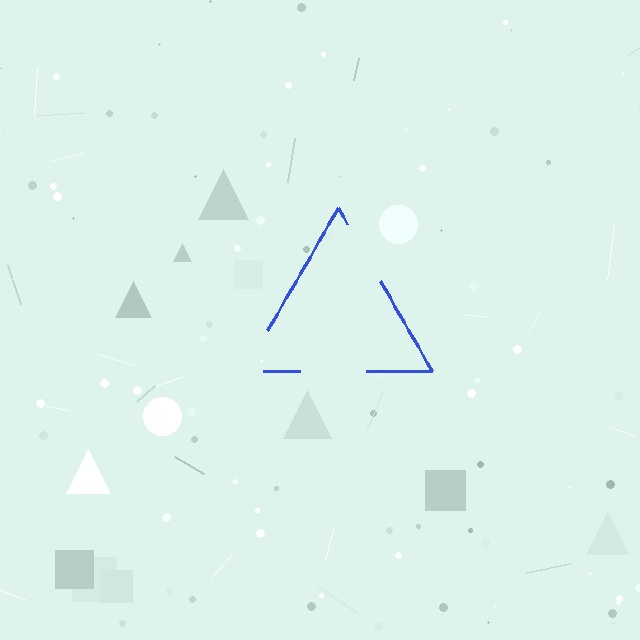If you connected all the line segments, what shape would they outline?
They would outline a triangle.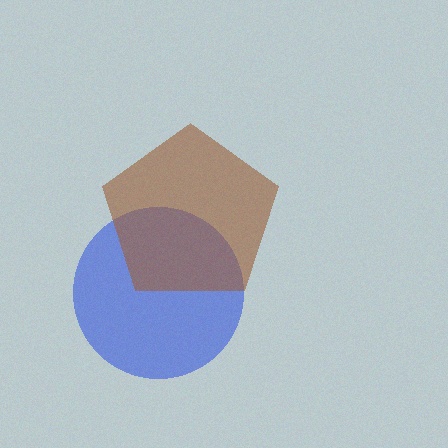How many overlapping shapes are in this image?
There are 2 overlapping shapes in the image.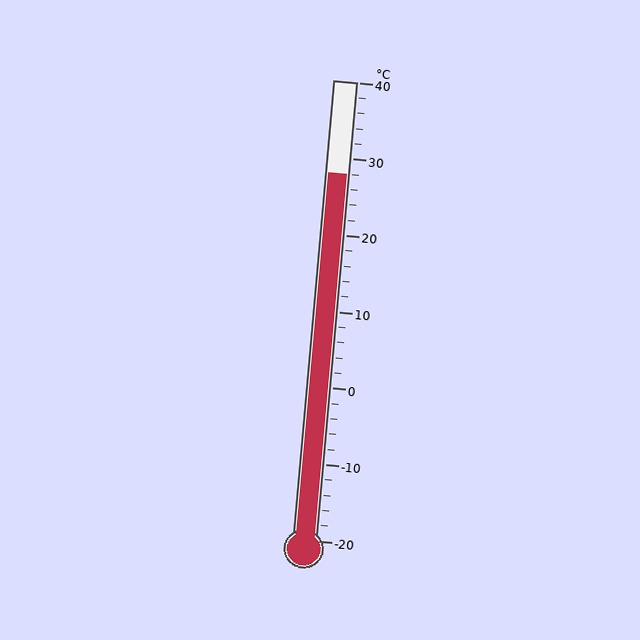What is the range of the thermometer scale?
The thermometer scale ranges from -20°C to 40°C.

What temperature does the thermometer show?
The thermometer shows approximately 28°C.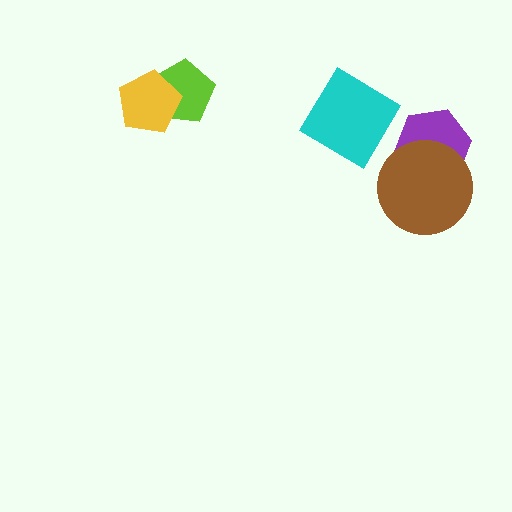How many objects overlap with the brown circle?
1 object overlaps with the brown circle.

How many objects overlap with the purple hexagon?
1 object overlaps with the purple hexagon.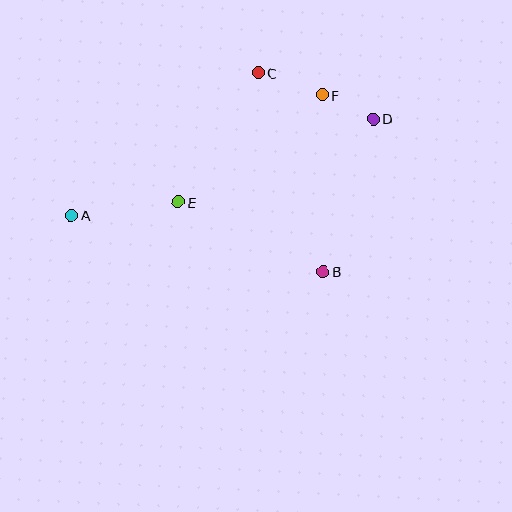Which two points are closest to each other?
Points D and F are closest to each other.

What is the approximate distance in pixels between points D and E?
The distance between D and E is approximately 212 pixels.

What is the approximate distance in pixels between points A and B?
The distance between A and B is approximately 258 pixels.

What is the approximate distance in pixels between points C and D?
The distance between C and D is approximately 124 pixels.